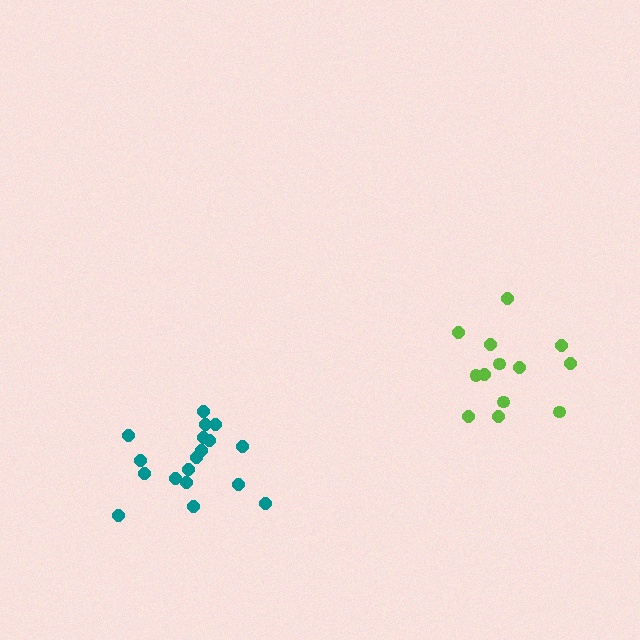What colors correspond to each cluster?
The clusters are colored: lime, teal.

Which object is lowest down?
The teal cluster is bottommost.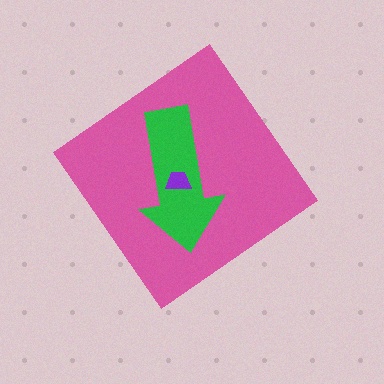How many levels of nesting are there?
3.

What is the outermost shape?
The pink diamond.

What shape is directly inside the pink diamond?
The green arrow.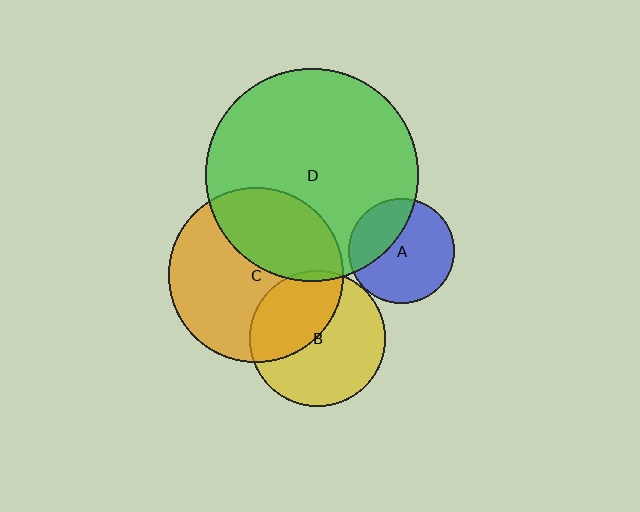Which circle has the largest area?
Circle D (green).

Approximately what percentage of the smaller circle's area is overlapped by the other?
Approximately 35%.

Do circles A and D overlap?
Yes.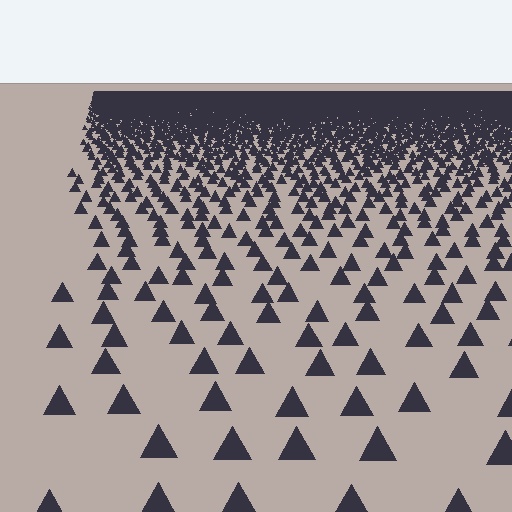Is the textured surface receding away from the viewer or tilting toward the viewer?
The surface is receding away from the viewer. Texture elements get smaller and denser toward the top.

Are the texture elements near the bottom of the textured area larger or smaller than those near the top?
Larger. Near the bottom, elements are closer to the viewer and appear at a bigger on-screen size.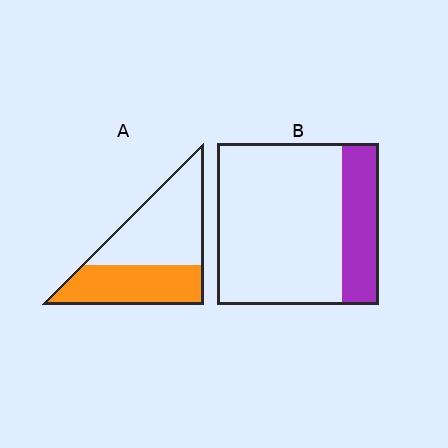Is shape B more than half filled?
No.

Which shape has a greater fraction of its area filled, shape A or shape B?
Shape A.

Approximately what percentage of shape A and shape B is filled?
A is approximately 45% and B is approximately 25%.